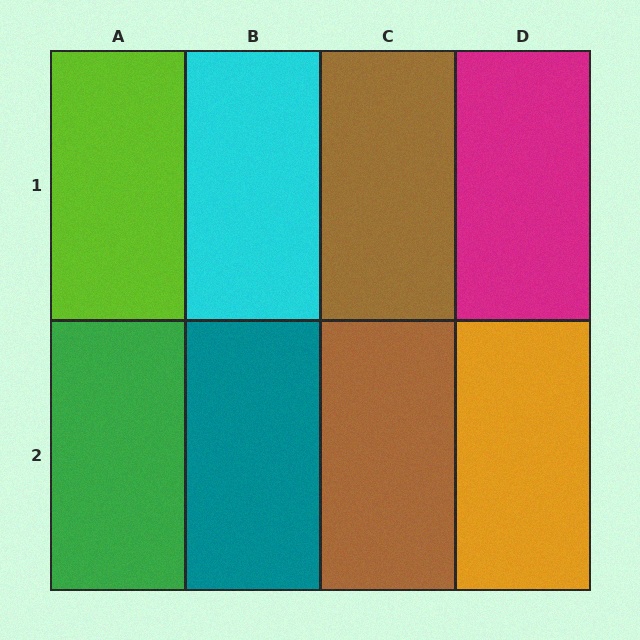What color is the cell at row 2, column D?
Orange.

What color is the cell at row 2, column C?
Brown.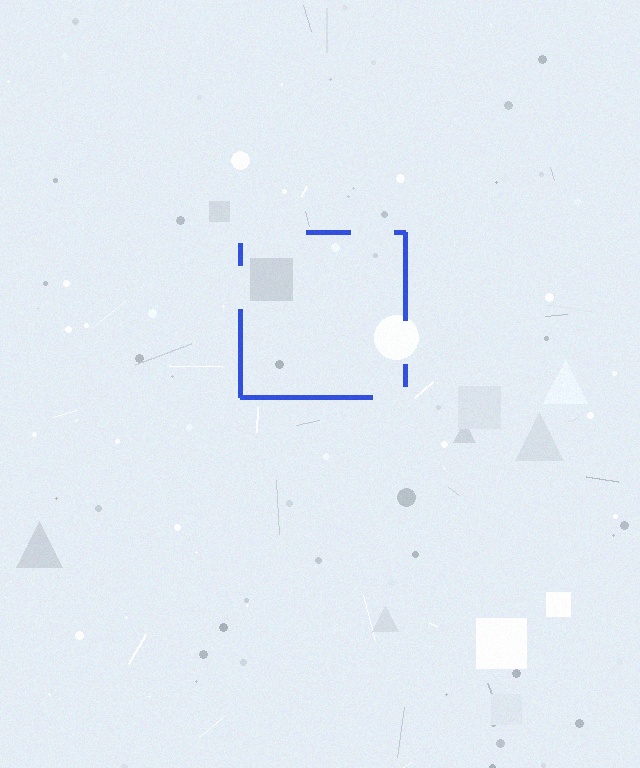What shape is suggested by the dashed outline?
The dashed outline suggests a square.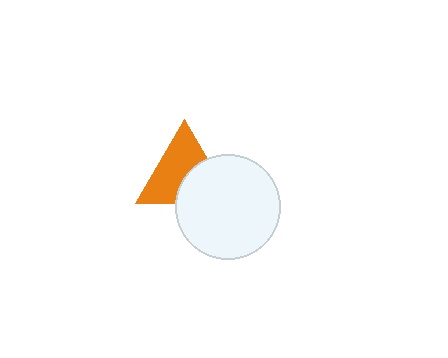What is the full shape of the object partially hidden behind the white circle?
The partially hidden object is an orange triangle.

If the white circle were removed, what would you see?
You would see the complete orange triangle.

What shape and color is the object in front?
The object in front is a white circle.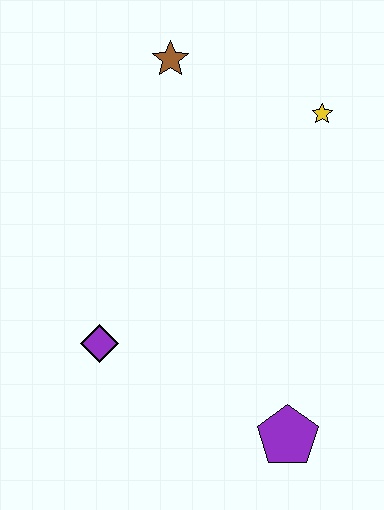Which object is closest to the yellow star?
The brown star is closest to the yellow star.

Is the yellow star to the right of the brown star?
Yes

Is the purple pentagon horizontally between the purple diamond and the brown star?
No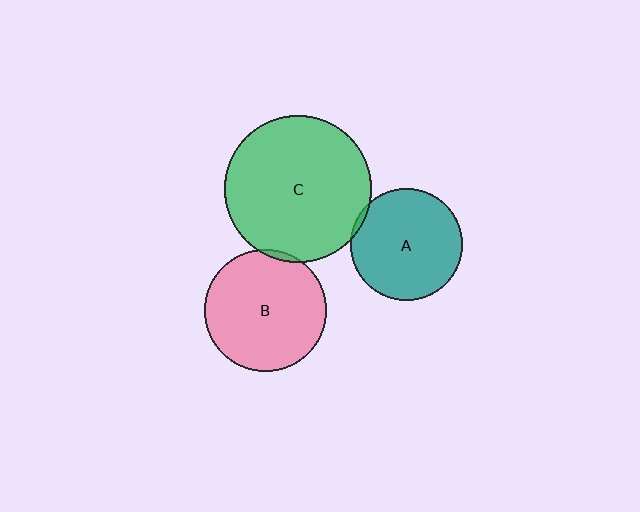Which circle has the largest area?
Circle C (green).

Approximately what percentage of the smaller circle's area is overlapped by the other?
Approximately 5%.